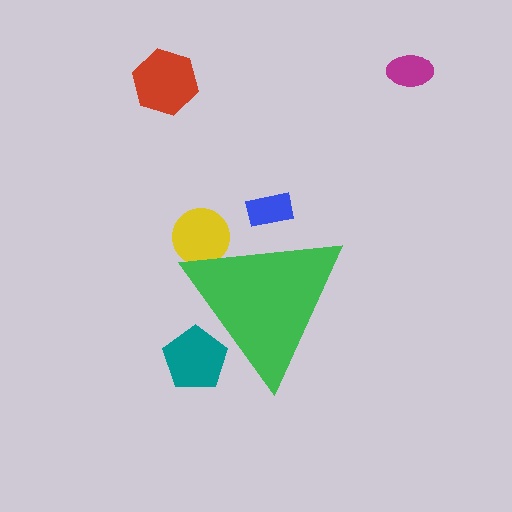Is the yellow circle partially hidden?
Yes, the yellow circle is partially hidden behind the green triangle.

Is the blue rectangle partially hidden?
Yes, the blue rectangle is partially hidden behind the green triangle.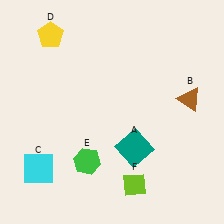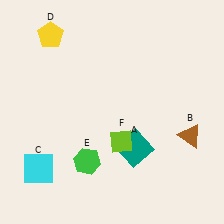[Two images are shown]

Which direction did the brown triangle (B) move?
The brown triangle (B) moved down.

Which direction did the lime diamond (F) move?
The lime diamond (F) moved up.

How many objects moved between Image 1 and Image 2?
2 objects moved between the two images.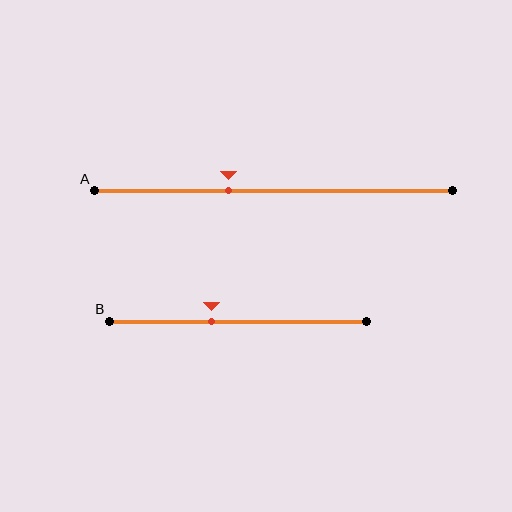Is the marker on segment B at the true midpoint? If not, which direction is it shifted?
No, the marker on segment B is shifted to the left by about 11% of the segment length.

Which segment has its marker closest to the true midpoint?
Segment B has its marker closest to the true midpoint.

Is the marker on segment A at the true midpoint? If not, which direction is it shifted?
No, the marker on segment A is shifted to the left by about 13% of the segment length.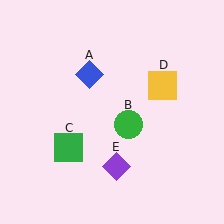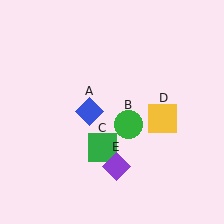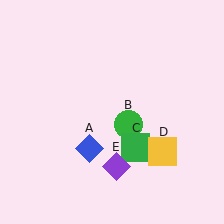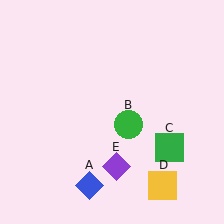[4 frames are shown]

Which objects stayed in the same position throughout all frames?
Green circle (object B) and purple diamond (object E) remained stationary.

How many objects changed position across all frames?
3 objects changed position: blue diamond (object A), green square (object C), yellow square (object D).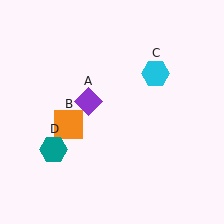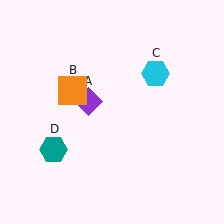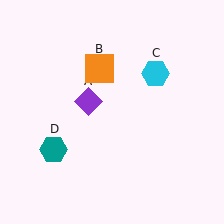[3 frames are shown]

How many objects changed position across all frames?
1 object changed position: orange square (object B).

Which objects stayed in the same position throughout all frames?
Purple diamond (object A) and cyan hexagon (object C) and teal hexagon (object D) remained stationary.